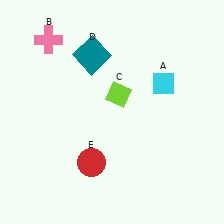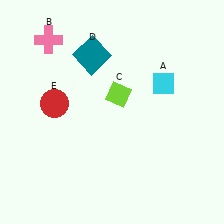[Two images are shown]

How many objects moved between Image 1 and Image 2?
1 object moved between the two images.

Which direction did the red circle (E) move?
The red circle (E) moved up.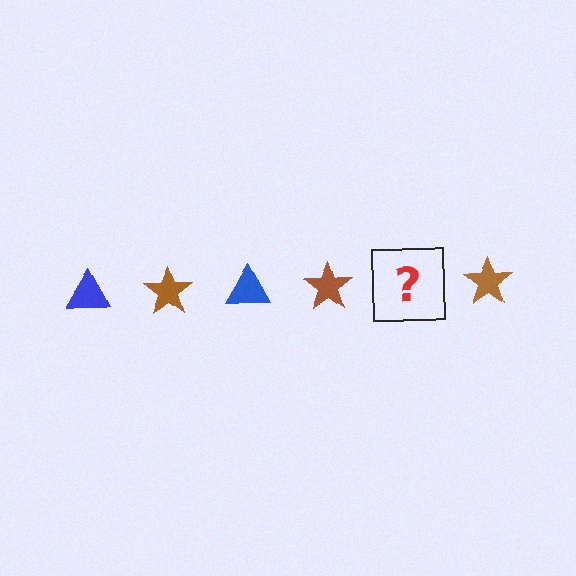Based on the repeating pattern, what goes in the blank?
The blank should be a blue triangle.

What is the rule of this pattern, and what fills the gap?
The rule is that the pattern alternates between blue triangle and brown star. The gap should be filled with a blue triangle.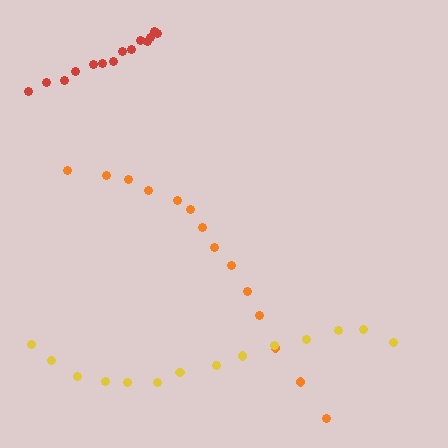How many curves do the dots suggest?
There are 3 distinct paths.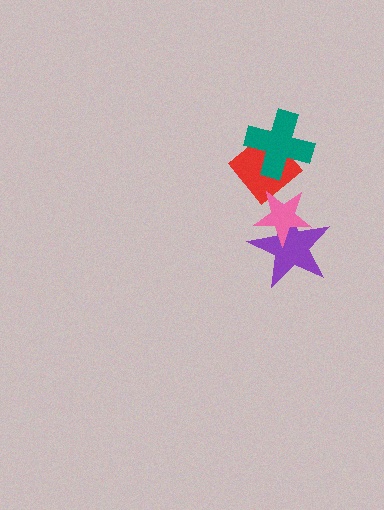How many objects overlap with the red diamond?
2 objects overlap with the red diamond.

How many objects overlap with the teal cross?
1 object overlaps with the teal cross.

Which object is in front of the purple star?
The pink star is in front of the purple star.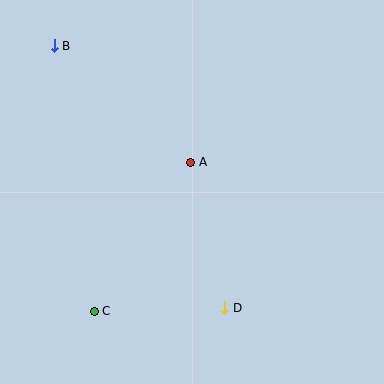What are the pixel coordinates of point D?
Point D is at (225, 308).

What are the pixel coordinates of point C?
Point C is at (94, 311).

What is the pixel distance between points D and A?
The distance between D and A is 150 pixels.